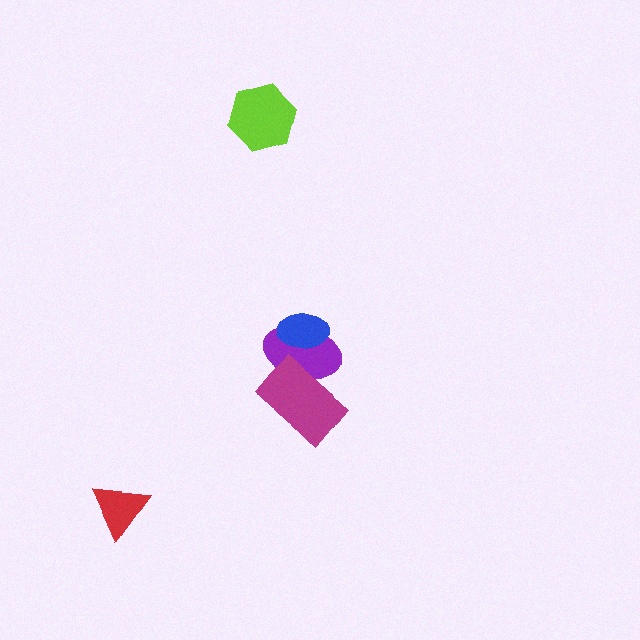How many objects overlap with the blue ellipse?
1 object overlaps with the blue ellipse.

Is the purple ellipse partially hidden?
Yes, it is partially covered by another shape.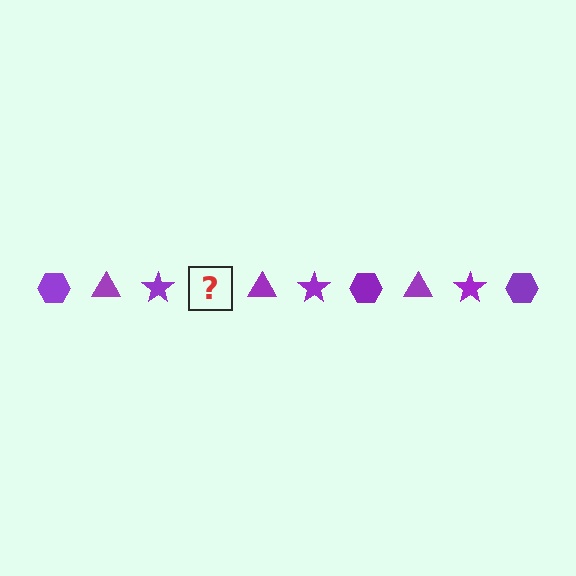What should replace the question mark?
The question mark should be replaced with a purple hexagon.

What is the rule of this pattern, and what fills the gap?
The rule is that the pattern cycles through hexagon, triangle, star shapes in purple. The gap should be filled with a purple hexagon.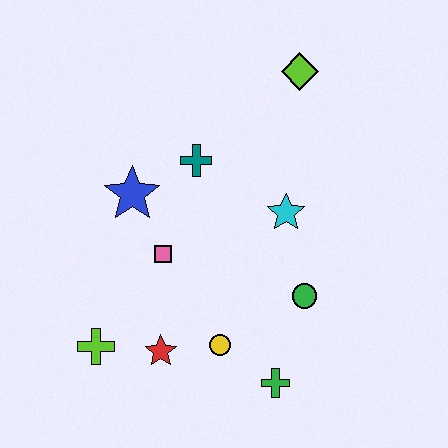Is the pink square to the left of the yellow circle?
Yes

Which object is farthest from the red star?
The lime diamond is farthest from the red star.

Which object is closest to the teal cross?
The blue star is closest to the teal cross.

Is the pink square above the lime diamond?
No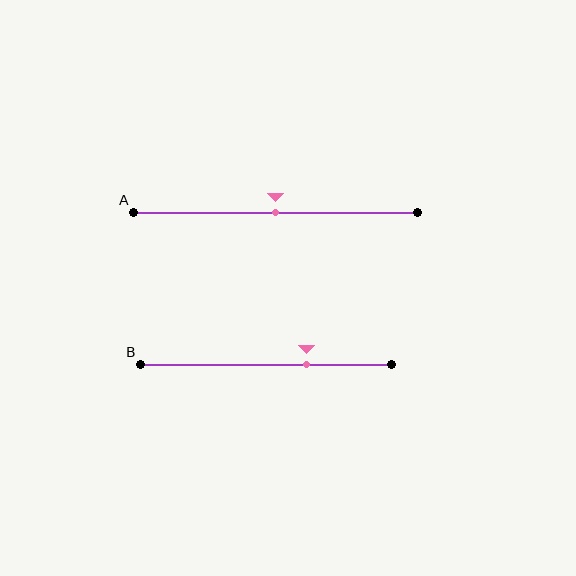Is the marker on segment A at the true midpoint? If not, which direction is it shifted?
Yes, the marker on segment A is at the true midpoint.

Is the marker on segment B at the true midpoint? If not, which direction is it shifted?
No, the marker on segment B is shifted to the right by about 16% of the segment length.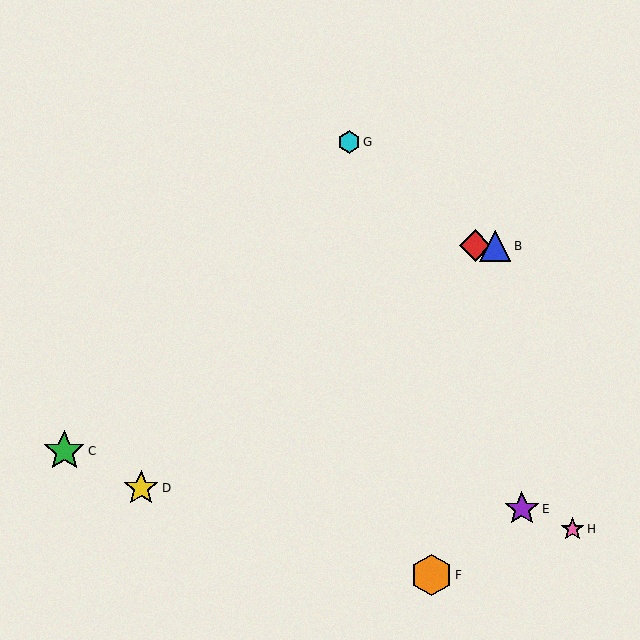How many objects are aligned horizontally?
2 objects (A, B) are aligned horizontally.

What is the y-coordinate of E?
Object E is at y≈509.